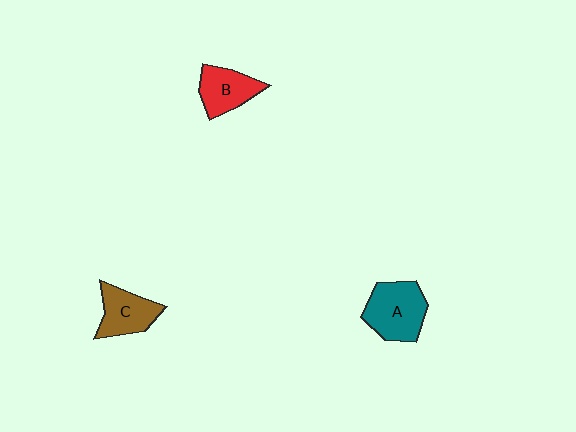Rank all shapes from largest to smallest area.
From largest to smallest: A (teal), C (brown), B (red).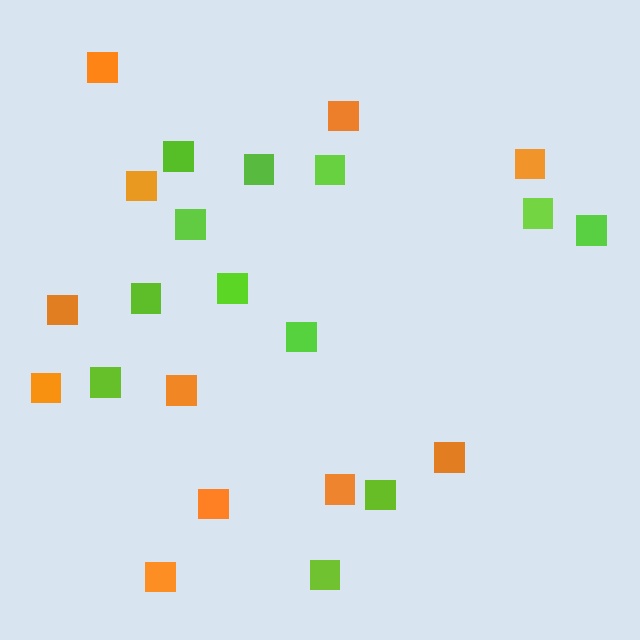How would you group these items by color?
There are 2 groups: one group of lime squares (12) and one group of orange squares (11).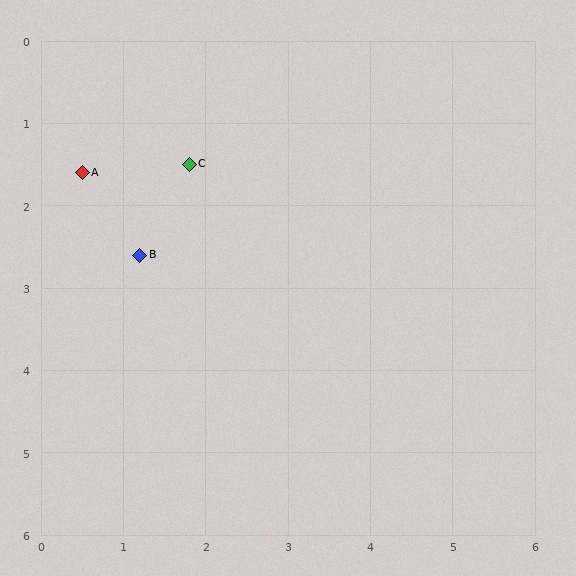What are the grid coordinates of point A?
Point A is at approximately (0.5, 1.6).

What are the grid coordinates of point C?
Point C is at approximately (1.8, 1.5).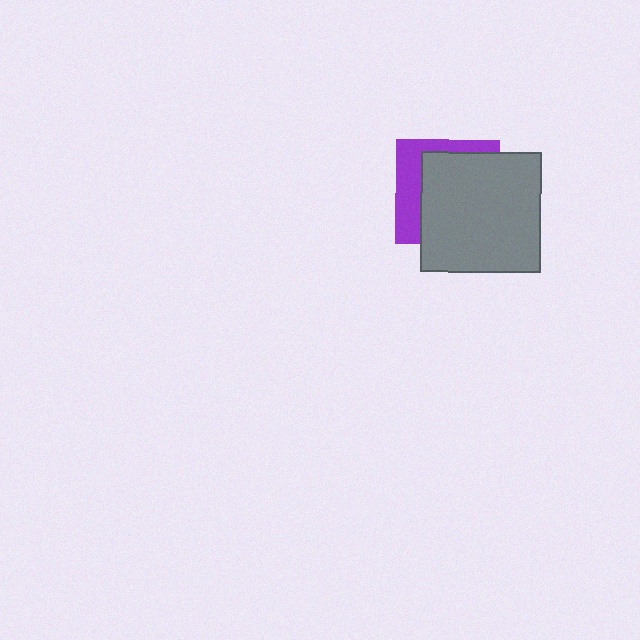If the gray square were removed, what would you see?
You would see the complete purple square.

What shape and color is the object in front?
The object in front is a gray square.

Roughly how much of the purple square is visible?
A small part of it is visible (roughly 32%).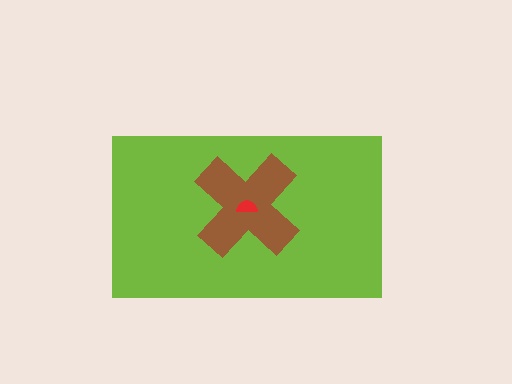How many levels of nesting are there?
3.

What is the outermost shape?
The lime rectangle.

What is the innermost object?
The red semicircle.